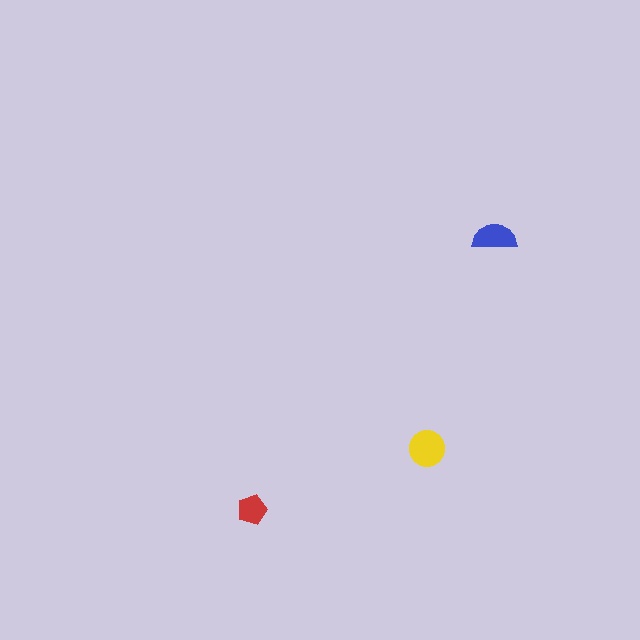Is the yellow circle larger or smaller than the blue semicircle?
Larger.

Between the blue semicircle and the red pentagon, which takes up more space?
The blue semicircle.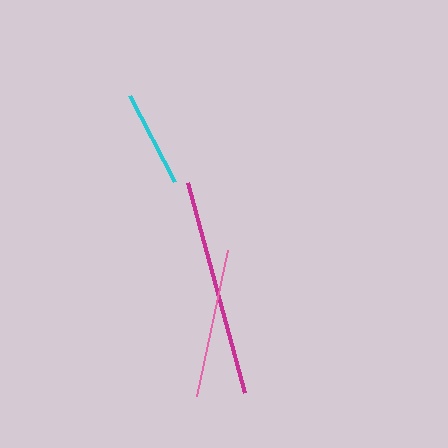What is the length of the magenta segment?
The magenta segment is approximately 217 pixels long.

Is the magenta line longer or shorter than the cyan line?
The magenta line is longer than the cyan line.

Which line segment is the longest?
The magenta line is the longest at approximately 217 pixels.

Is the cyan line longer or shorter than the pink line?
The pink line is longer than the cyan line.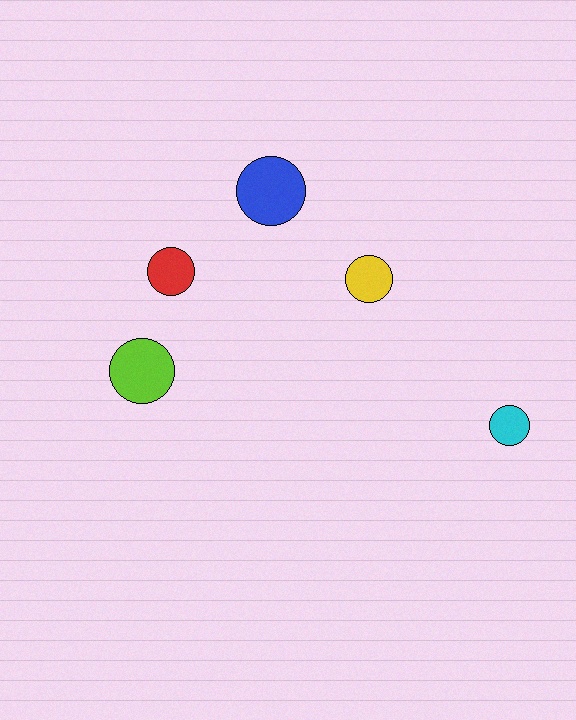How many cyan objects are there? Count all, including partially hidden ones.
There is 1 cyan object.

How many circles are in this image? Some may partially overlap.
There are 5 circles.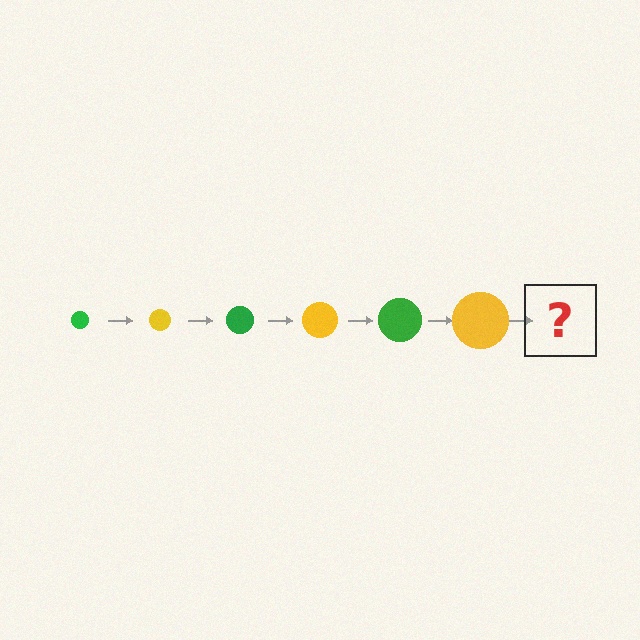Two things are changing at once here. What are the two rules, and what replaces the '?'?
The two rules are that the circle grows larger each step and the color cycles through green and yellow. The '?' should be a green circle, larger than the previous one.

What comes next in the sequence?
The next element should be a green circle, larger than the previous one.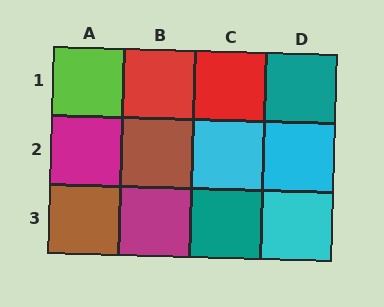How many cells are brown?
2 cells are brown.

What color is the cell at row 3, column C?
Teal.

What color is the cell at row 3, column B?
Magenta.